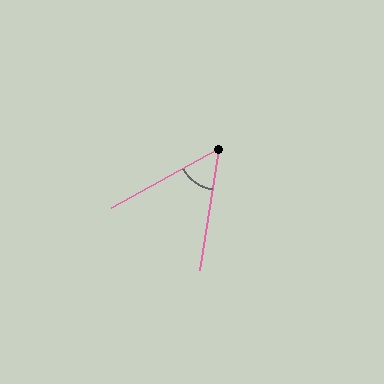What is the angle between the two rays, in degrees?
Approximately 52 degrees.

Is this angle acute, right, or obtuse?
It is acute.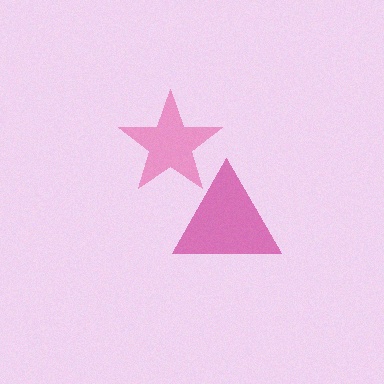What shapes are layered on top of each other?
The layered shapes are: a magenta triangle, a pink star.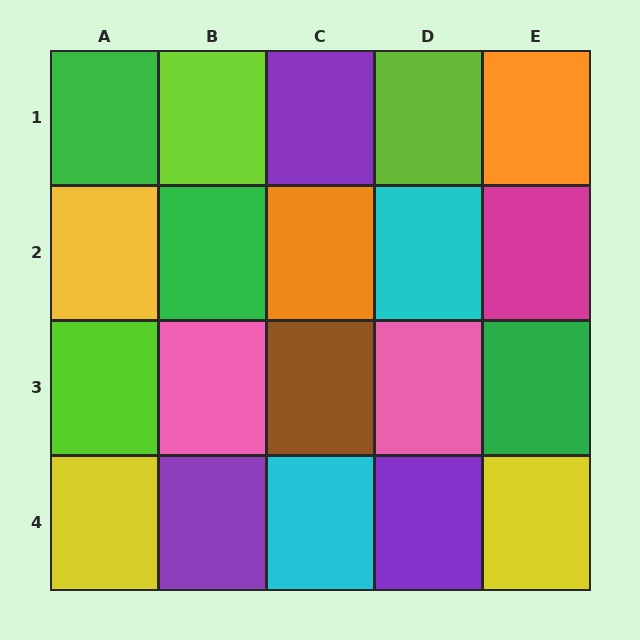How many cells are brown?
1 cell is brown.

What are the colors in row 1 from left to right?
Green, lime, purple, lime, orange.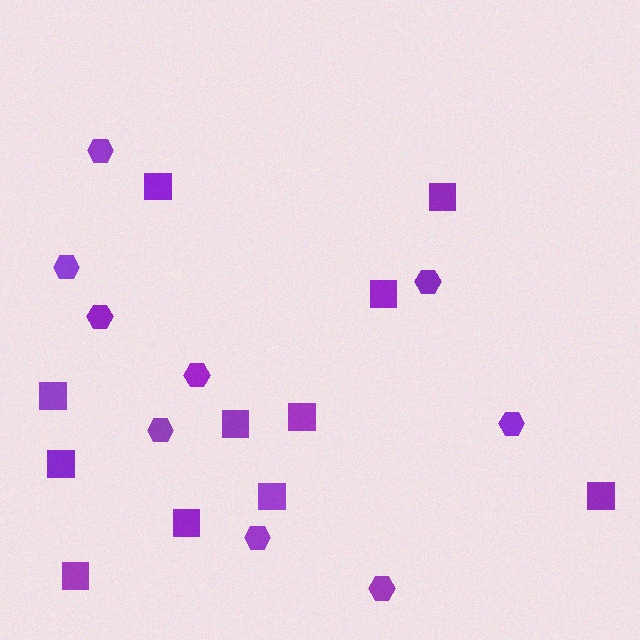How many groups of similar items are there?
There are 2 groups: one group of hexagons (9) and one group of squares (11).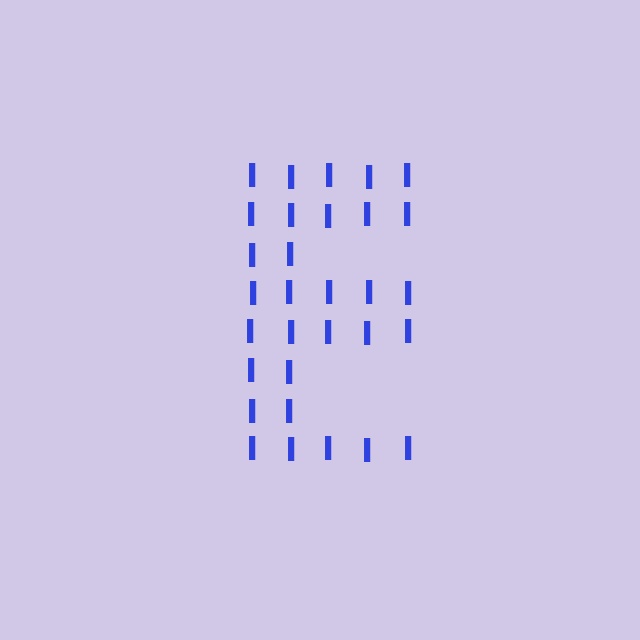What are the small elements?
The small elements are letter I's.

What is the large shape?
The large shape is the letter E.